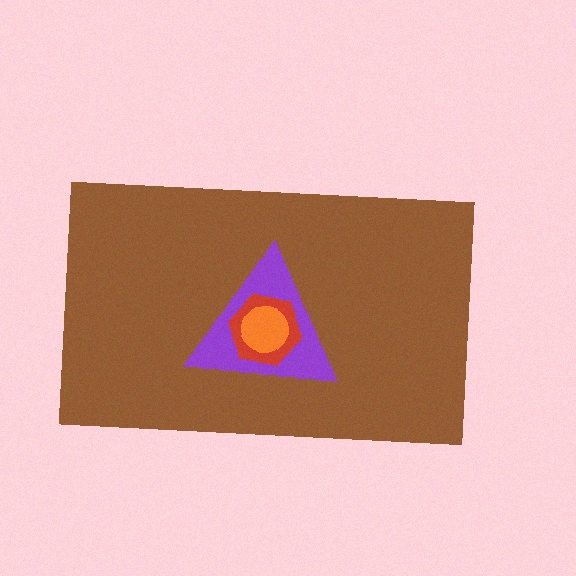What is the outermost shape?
The brown rectangle.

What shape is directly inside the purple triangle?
The red hexagon.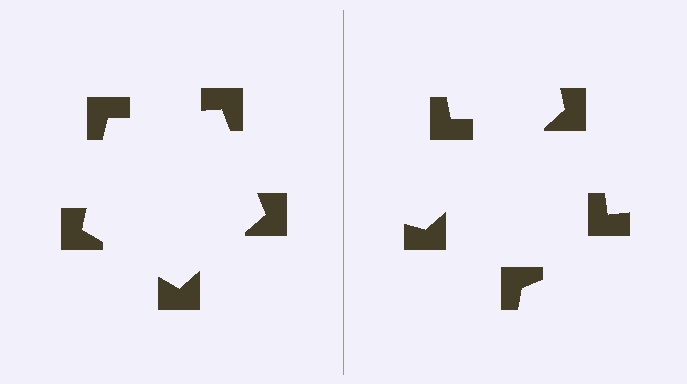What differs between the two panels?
The notched squares are positioned identically on both sides; only the wedge orientations differ. On the left they align to a pentagon; on the right they are misaligned.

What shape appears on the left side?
An illusory pentagon.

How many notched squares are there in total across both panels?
10 — 5 on each side.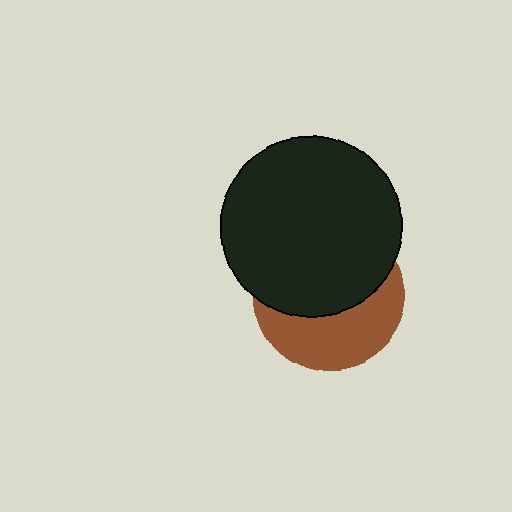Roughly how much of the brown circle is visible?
A small part of it is visible (roughly 43%).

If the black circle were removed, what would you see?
You would see the complete brown circle.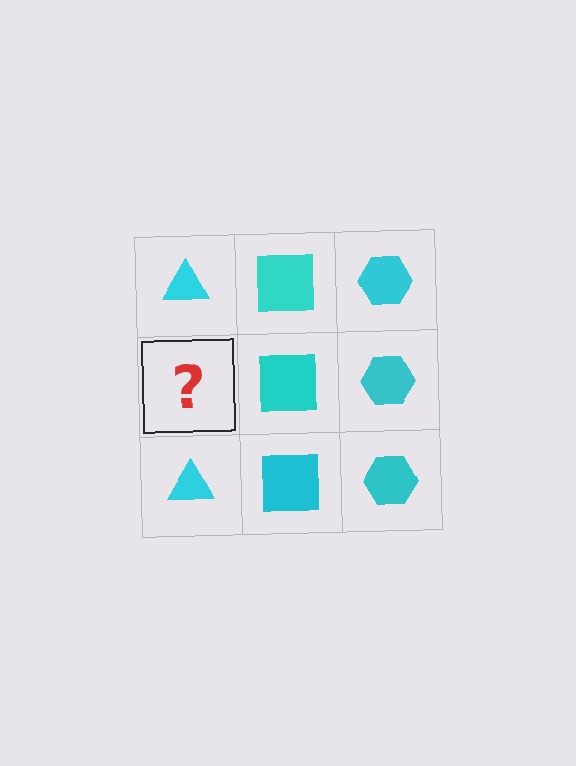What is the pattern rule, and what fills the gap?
The rule is that each column has a consistent shape. The gap should be filled with a cyan triangle.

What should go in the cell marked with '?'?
The missing cell should contain a cyan triangle.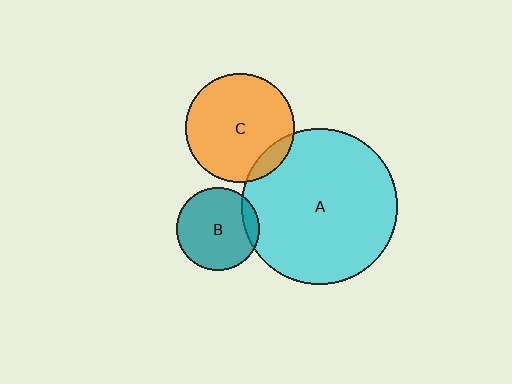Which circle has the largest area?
Circle A (cyan).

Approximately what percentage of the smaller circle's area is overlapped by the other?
Approximately 10%.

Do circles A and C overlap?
Yes.